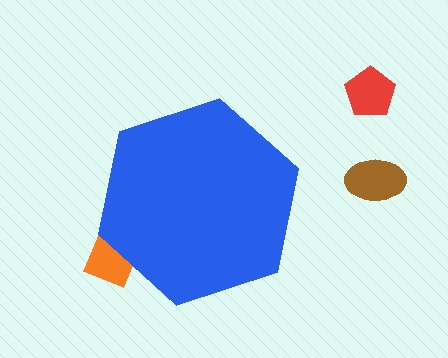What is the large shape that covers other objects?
A blue hexagon.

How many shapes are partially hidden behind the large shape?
1 shape is partially hidden.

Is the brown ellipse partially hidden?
No, the brown ellipse is fully visible.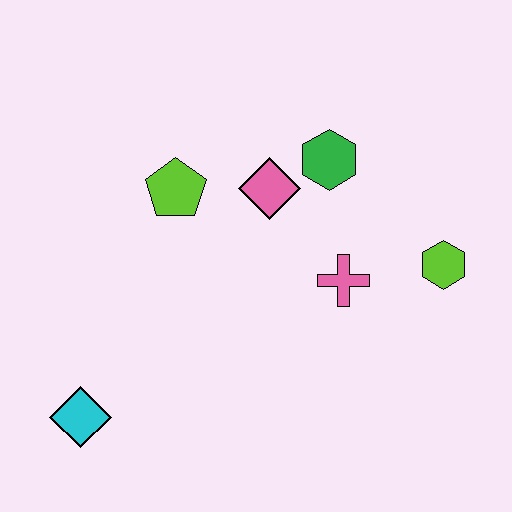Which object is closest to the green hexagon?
The pink diamond is closest to the green hexagon.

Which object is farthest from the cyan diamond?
The lime hexagon is farthest from the cyan diamond.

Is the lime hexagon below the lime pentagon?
Yes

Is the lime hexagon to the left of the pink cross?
No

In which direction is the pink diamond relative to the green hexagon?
The pink diamond is to the left of the green hexagon.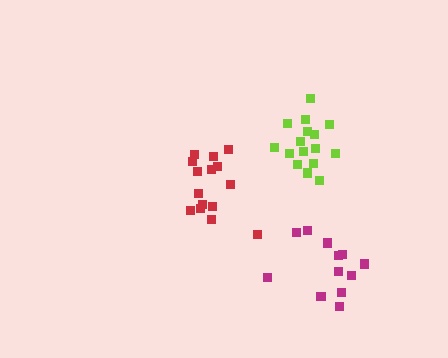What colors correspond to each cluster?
The clusters are colored: red, magenta, lime.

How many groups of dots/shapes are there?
There are 3 groups.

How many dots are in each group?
Group 1: 15 dots, Group 2: 12 dots, Group 3: 16 dots (43 total).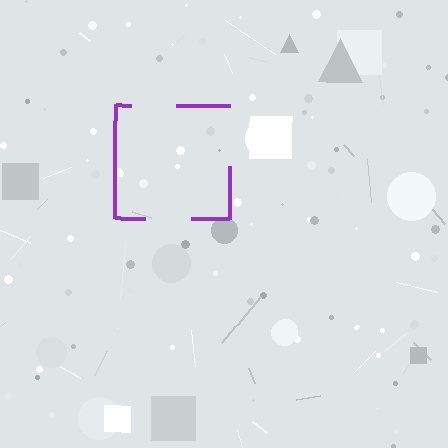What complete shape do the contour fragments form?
The contour fragments form a square.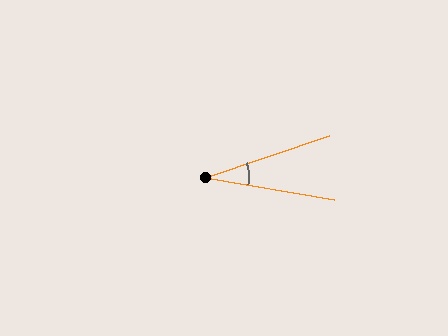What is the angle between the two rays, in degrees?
Approximately 29 degrees.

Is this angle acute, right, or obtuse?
It is acute.